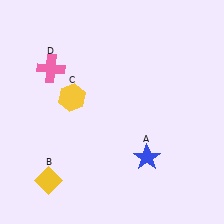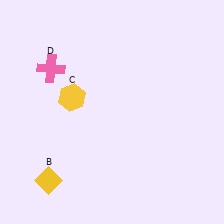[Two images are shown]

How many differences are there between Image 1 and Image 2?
There is 1 difference between the two images.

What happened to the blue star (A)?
The blue star (A) was removed in Image 2. It was in the bottom-right area of Image 1.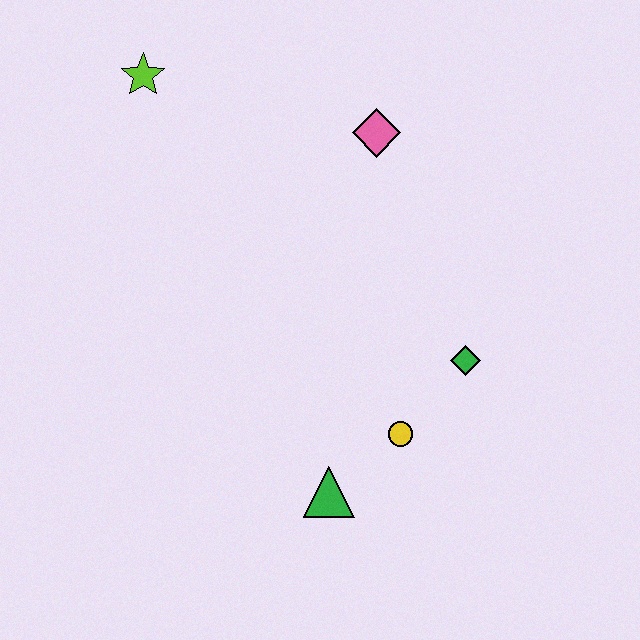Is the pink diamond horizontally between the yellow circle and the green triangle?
Yes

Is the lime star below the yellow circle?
No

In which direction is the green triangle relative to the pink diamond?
The green triangle is below the pink diamond.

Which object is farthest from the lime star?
The green triangle is farthest from the lime star.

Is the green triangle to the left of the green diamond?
Yes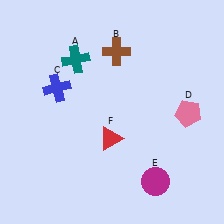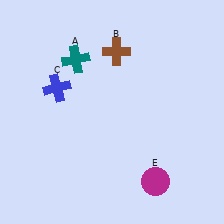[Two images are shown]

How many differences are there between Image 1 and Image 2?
There are 2 differences between the two images.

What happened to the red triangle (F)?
The red triangle (F) was removed in Image 2. It was in the bottom-left area of Image 1.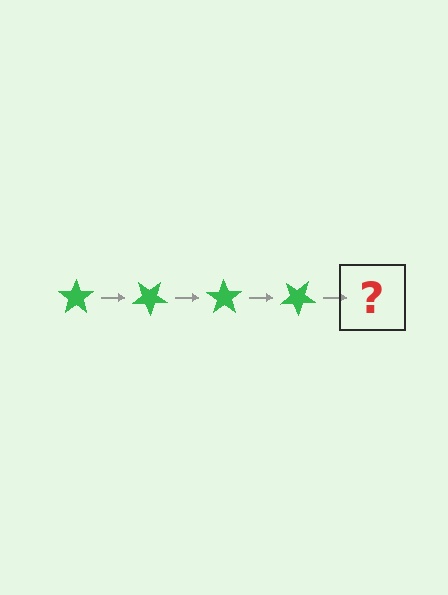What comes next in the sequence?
The next element should be a green star rotated 140 degrees.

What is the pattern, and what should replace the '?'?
The pattern is that the star rotates 35 degrees each step. The '?' should be a green star rotated 140 degrees.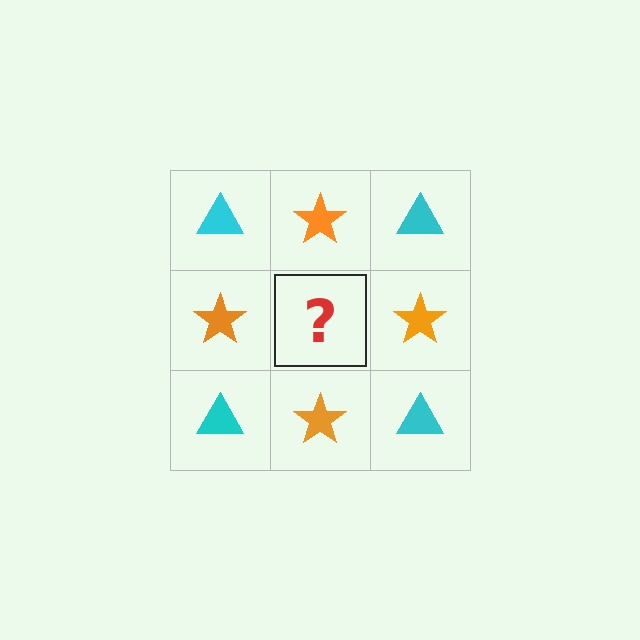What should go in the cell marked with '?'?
The missing cell should contain a cyan triangle.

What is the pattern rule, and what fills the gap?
The rule is that it alternates cyan triangle and orange star in a checkerboard pattern. The gap should be filled with a cyan triangle.